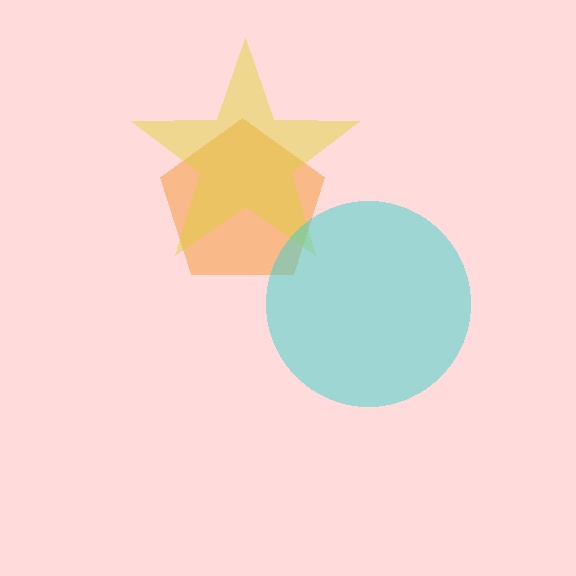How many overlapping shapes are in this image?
There are 3 overlapping shapes in the image.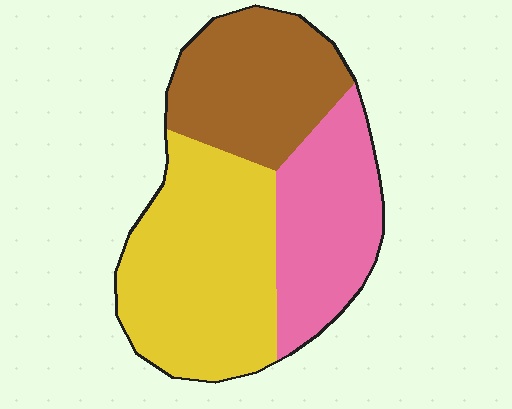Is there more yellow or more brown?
Yellow.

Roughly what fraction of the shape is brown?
Brown covers about 30% of the shape.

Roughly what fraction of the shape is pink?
Pink takes up about one quarter (1/4) of the shape.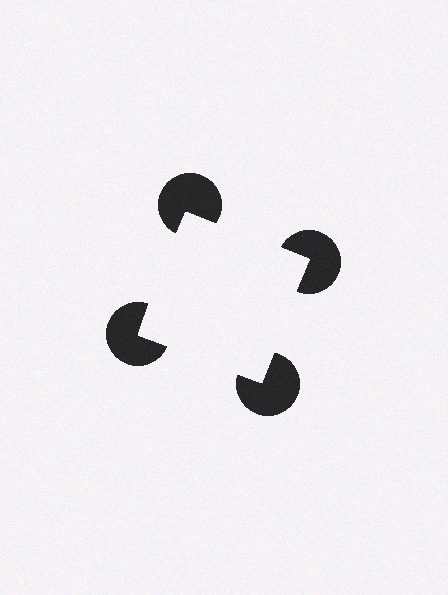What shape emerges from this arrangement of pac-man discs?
An illusory square — its edges are inferred from the aligned wedge cuts in the pac-man discs, not physically drawn.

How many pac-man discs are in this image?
There are 4 — one at each vertex of the illusory square.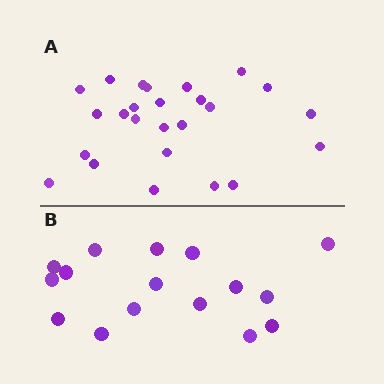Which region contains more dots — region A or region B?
Region A (the top region) has more dots.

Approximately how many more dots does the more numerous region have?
Region A has roughly 8 or so more dots than region B.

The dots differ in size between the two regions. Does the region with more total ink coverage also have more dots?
No. Region B has more total ink coverage because its dots are larger, but region A actually contains more individual dots. Total area can be misleading — the number of items is what matters here.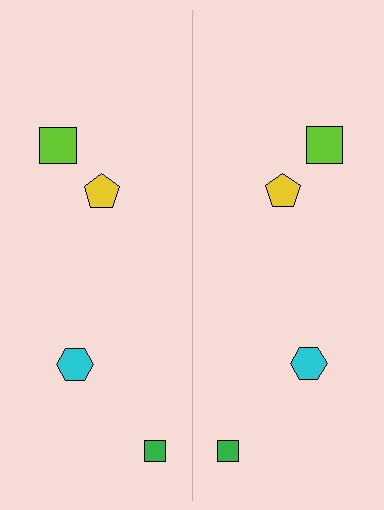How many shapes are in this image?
There are 8 shapes in this image.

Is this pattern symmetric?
Yes, this pattern has bilateral (reflection) symmetry.